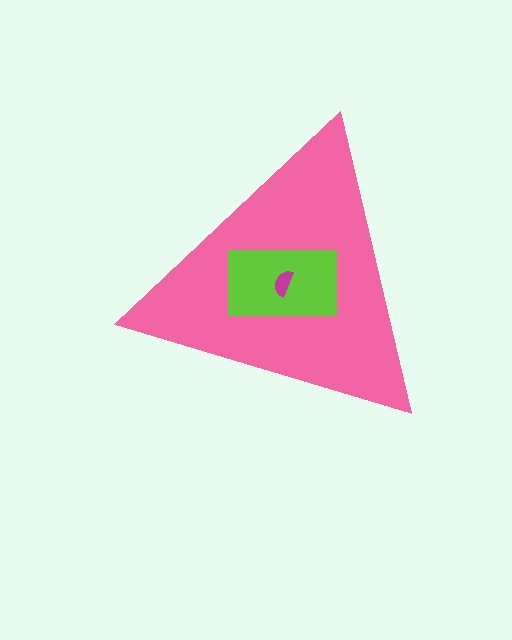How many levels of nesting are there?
3.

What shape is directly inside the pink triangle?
The lime rectangle.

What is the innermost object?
The magenta semicircle.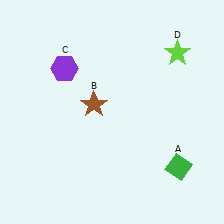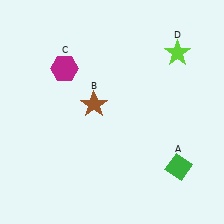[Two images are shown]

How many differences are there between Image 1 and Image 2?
There is 1 difference between the two images.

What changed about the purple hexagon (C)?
In Image 1, C is purple. In Image 2, it changed to magenta.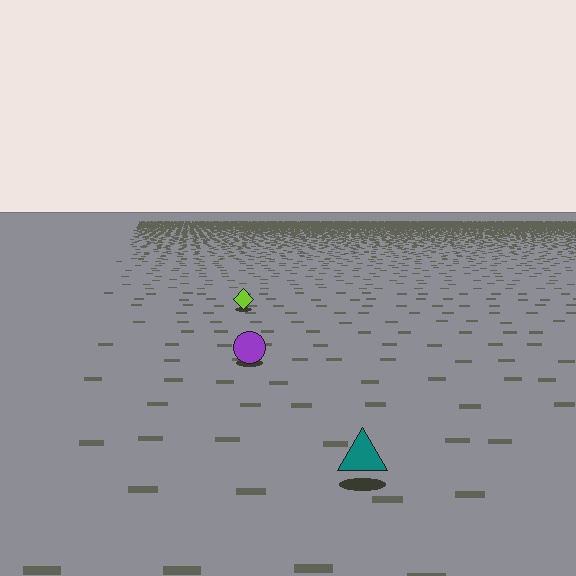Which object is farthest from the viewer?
The lime diamond is farthest from the viewer. It appears smaller and the ground texture around it is denser.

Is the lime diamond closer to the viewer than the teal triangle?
No. The teal triangle is closer — you can tell from the texture gradient: the ground texture is coarser near it.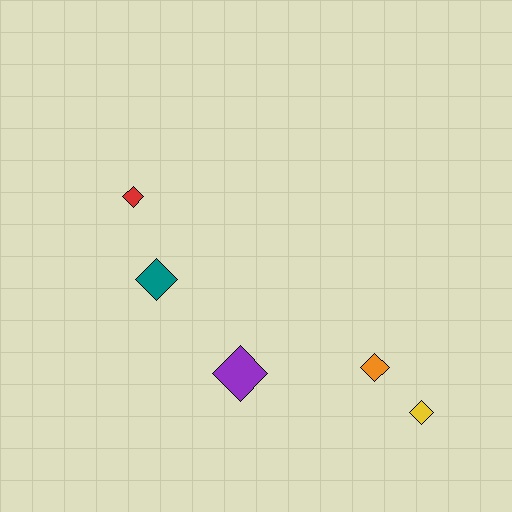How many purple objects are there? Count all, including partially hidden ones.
There is 1 purple object.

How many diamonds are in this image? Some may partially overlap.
There are 5 diamonds.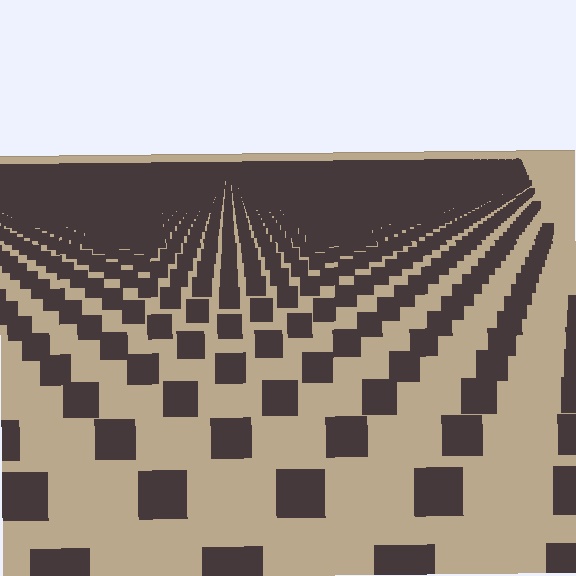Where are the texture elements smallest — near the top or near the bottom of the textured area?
Near the top.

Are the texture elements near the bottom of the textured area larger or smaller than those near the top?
Larger. Near the bottom, elements are closer to the viewer and appear at a bigger on-screen size.